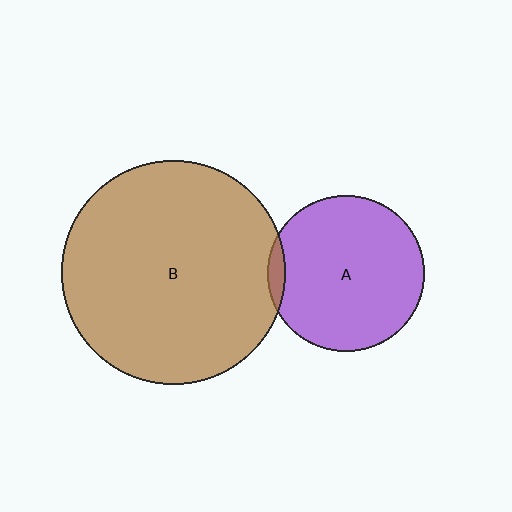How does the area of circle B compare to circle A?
Approximately 2.0 times.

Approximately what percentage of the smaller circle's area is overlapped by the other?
Approximately 5%.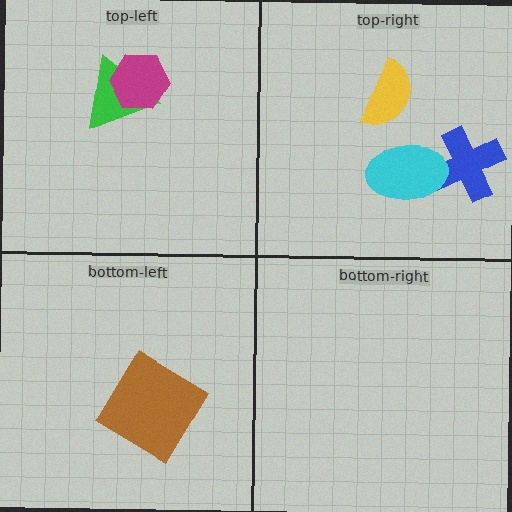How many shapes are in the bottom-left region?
1.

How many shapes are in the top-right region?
3.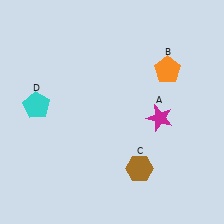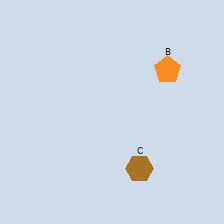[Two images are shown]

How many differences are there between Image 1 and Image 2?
There are 2 differences between the two images.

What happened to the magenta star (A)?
The magenta star (A) was removed in Image 2. It was in the bottom-right area of Image 1.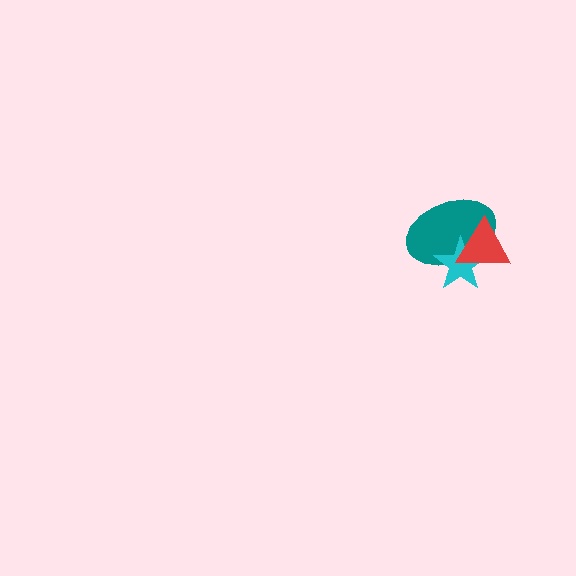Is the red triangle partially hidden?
No, no other shape covers it.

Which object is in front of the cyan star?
The red triangle is in front of the cyan star.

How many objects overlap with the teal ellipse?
2 objects overlap with the teal ellipse.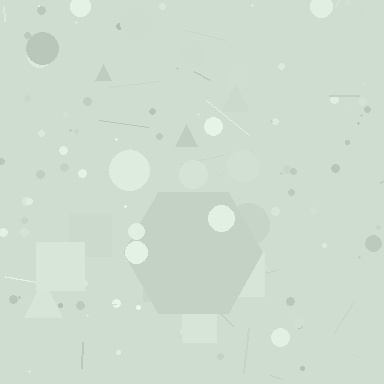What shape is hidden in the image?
A hexagon is hidden in the image.